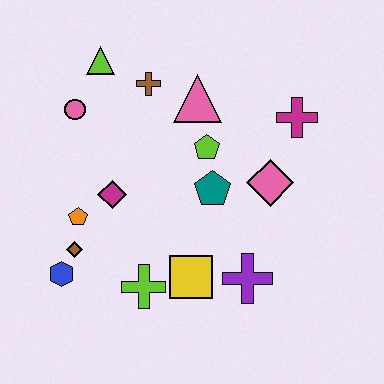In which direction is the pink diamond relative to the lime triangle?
The pink diamond is to the right of the lime triangle.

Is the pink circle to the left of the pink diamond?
Yes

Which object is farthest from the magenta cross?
The blue hexagon is farthest from the magenta cross.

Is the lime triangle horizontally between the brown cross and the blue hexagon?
Yes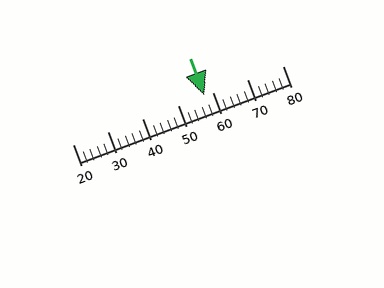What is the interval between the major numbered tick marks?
The major tick marks are spaced 10 units apart.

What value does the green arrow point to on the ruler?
The green arrow points to approximately 58.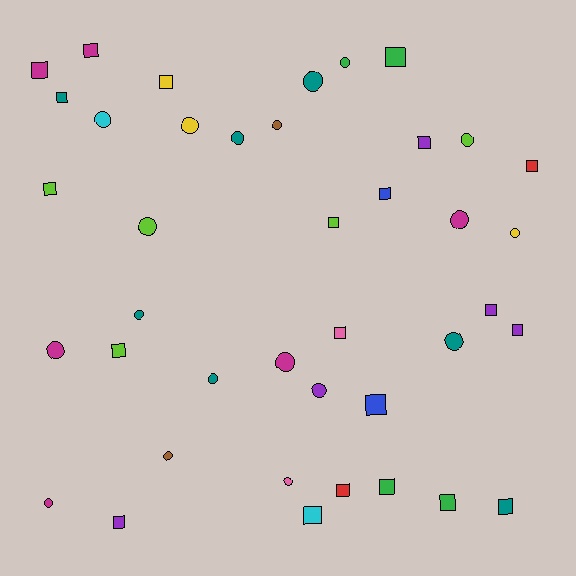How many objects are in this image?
There are 40 objects.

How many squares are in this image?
There are 21 squares.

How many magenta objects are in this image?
There are 6 magenta objects.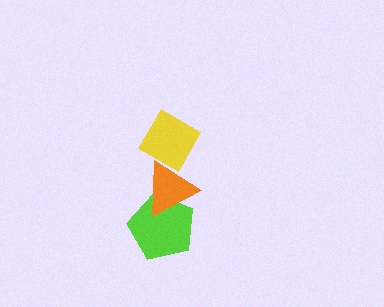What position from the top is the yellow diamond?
The yellow diamond is 1st from the top.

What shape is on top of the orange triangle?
The yellow diamond is on top of the orange triangle.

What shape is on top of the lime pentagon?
The orange triangle is on top of the lime pentagon.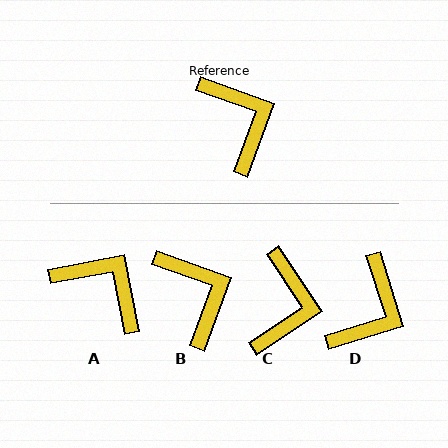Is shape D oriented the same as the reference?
No, it is off by about 52 degrees.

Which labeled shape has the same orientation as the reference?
B.